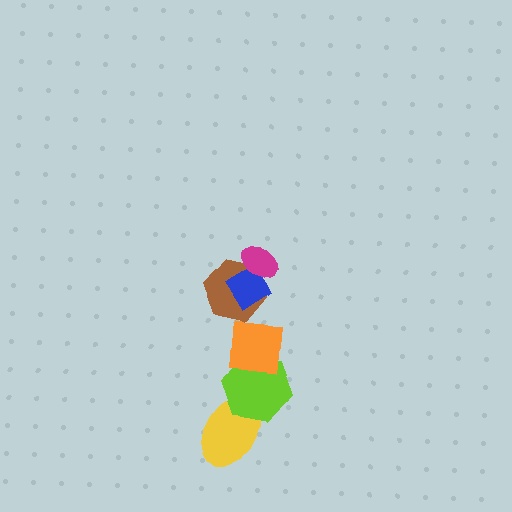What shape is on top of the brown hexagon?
The blue diamond is on top of the brown hexagon.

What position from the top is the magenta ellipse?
The magenta ellipse is 1st from the top.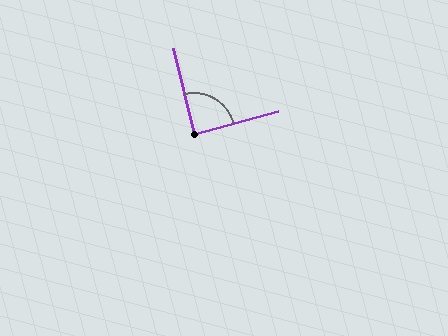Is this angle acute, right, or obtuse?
It is approximately a right angle.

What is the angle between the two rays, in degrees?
Approximately 88 degrees.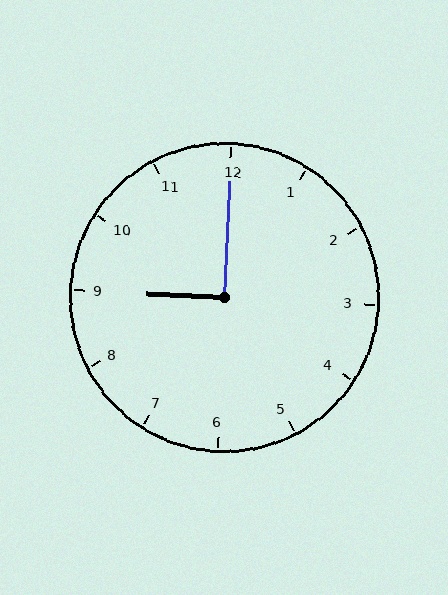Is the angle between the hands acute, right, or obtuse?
It is right.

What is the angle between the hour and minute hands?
Approximately 90 degrees.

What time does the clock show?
9:00.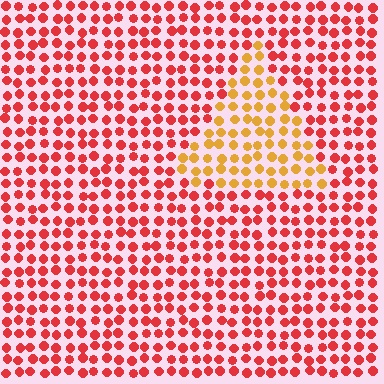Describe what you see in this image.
The image is filled with small red elements in a uniform arrangement. A triangle-shaped region is visible where the elements are tinted to a slightly different hue, forming a subtle color boundary.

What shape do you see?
I see a triangle.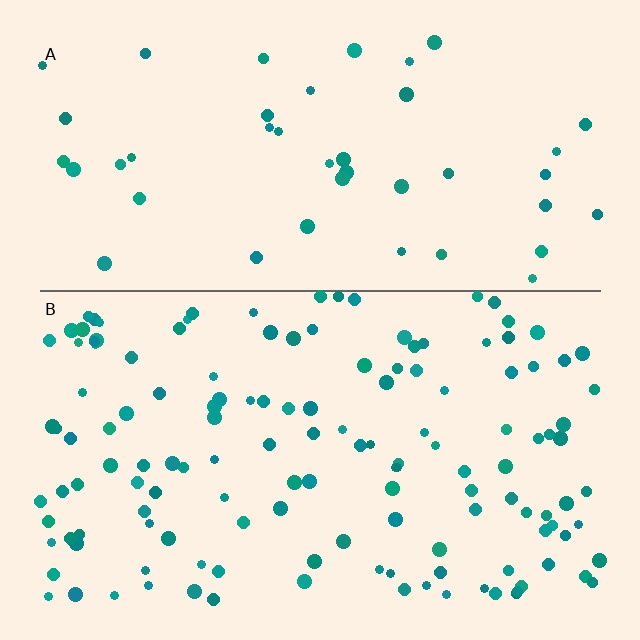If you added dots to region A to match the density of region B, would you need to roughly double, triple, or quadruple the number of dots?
Approximately triple.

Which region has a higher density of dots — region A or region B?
B (the bottom).